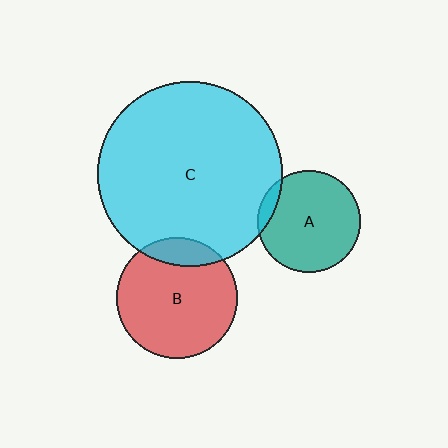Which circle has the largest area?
Circle C (cyan).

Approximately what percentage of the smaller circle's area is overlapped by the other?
Approximately 15%.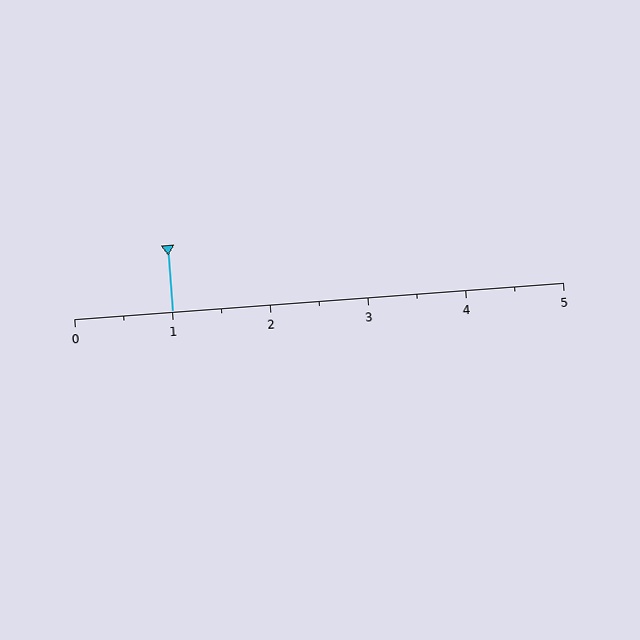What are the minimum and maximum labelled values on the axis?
The axis runs from 0 to 5.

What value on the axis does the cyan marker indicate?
The marker indicates approximately 1.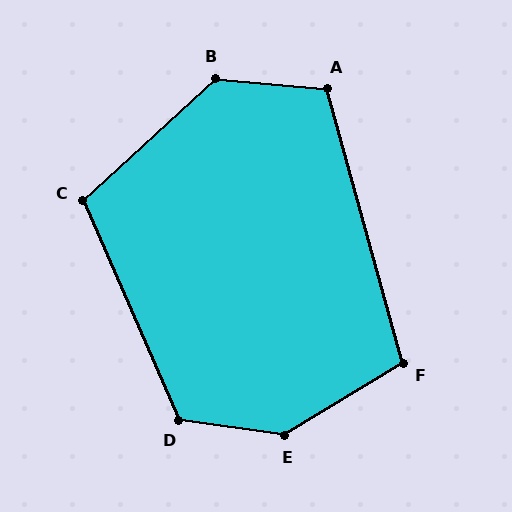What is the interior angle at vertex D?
Approximately 122 degrees (obtuse).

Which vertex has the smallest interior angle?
F, at approximately 106 degrees.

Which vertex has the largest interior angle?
E, at approximately 140 degrees.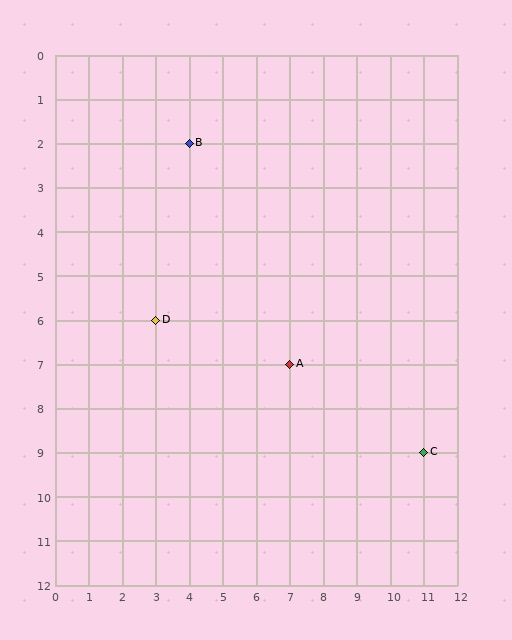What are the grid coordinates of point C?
Point C is at grid coordinates (11, 9).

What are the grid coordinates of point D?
Point D is at grid coordinates (3, 6).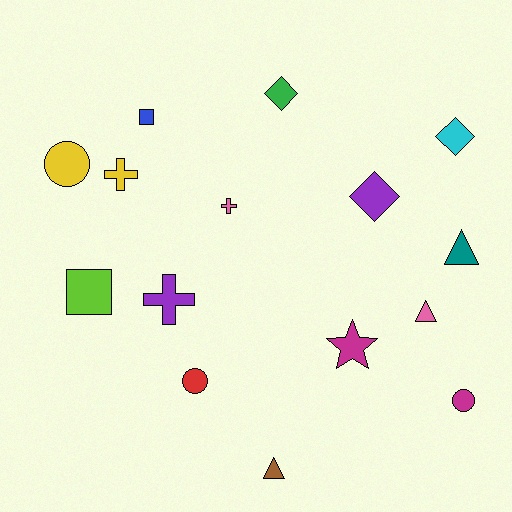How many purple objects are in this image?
There are 2 purple objects.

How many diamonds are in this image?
There are 3 diamonds.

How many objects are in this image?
There are 15 objects.